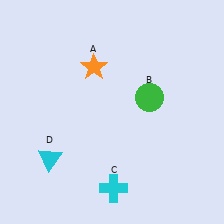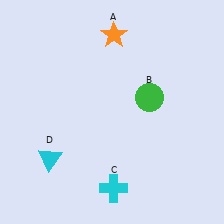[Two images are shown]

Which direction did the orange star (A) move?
The orange star (A) moved up.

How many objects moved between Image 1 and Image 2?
1 object moved between the two images.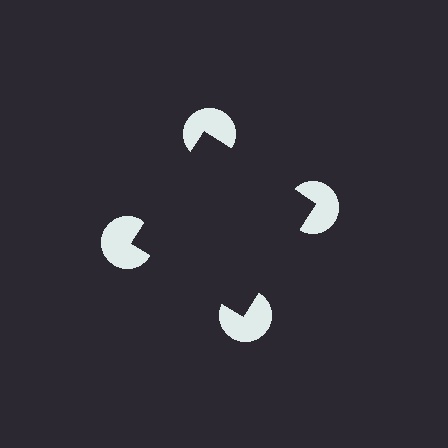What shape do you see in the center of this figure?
An illusory square — its edges are inferred from the aligned wedge cuts in the pac-man discs, not physically drawn.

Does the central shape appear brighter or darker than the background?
It typically appears slightly darker than the background, even though no actual brightness change is drawn.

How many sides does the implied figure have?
4 sides.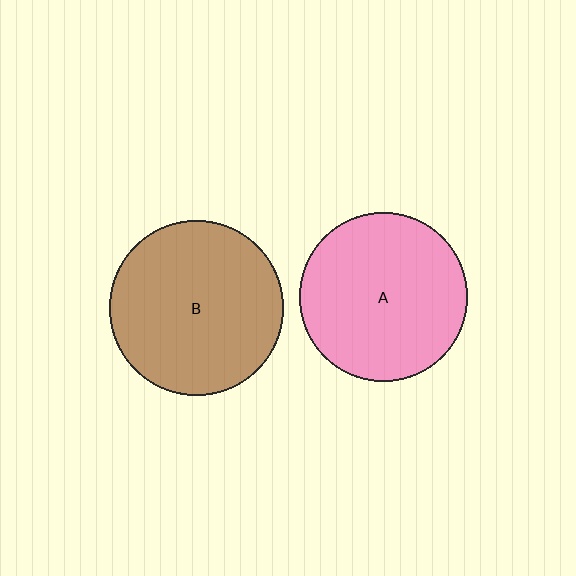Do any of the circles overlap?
No, none of the circles overlap.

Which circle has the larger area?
Circle B (brown).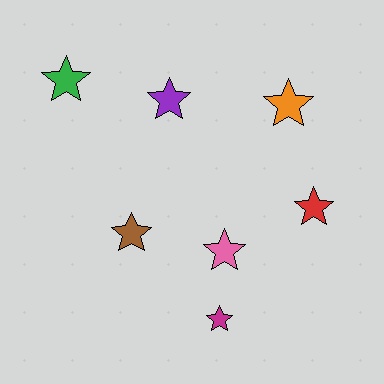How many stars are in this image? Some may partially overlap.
There are 7 stars.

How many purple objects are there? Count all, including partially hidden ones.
There is 1 purple object.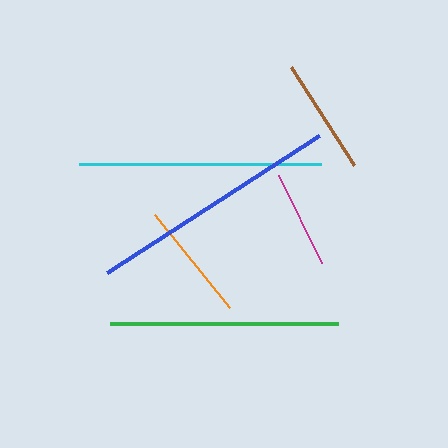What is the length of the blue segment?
The blue segment is approximately 253 pixels long.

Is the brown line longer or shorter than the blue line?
The blue line is longer than the brown line.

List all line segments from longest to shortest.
From longest to shortest: blue, cyan, green, orange, brown, magenta.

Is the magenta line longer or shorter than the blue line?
The blue line is longer than the magenta line.